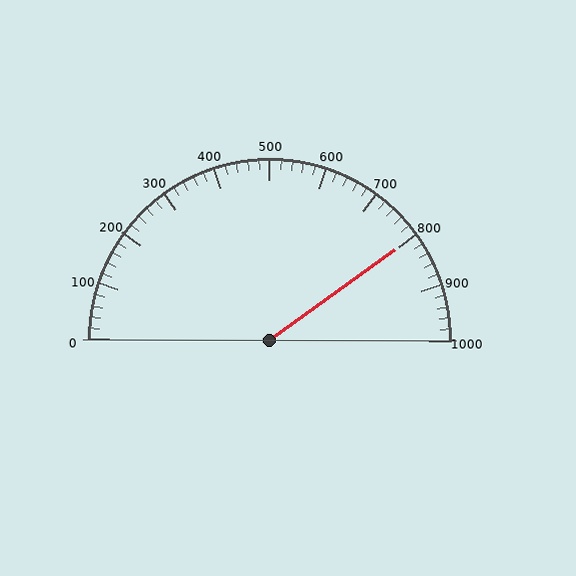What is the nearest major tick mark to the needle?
The nearest major tick mark is 800.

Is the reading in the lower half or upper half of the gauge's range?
The reading is in the upper half of the range (0 to 1000).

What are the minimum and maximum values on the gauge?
The gauge ranges from 0 to 1000.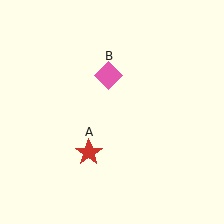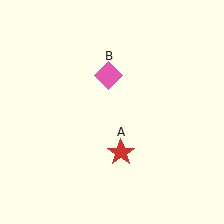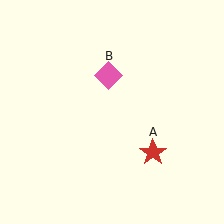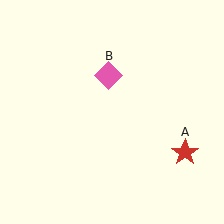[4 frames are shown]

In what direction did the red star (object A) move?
The red star (object A) moved right.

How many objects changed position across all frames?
1 object changed position: red star (object A).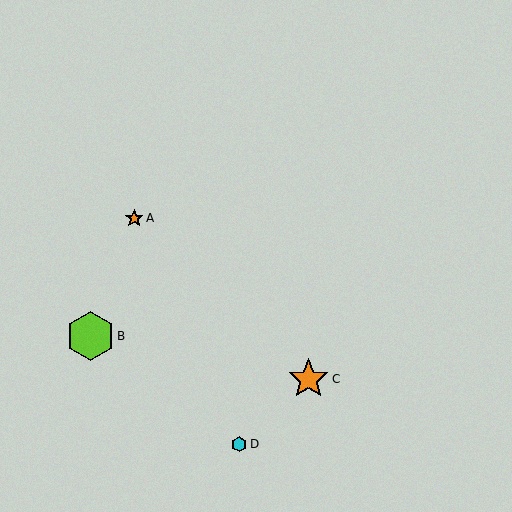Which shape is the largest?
The lime hexagon (labeled B) is the largest.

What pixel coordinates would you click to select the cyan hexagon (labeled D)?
Click at (239, 444) to select the cyan hexagon D.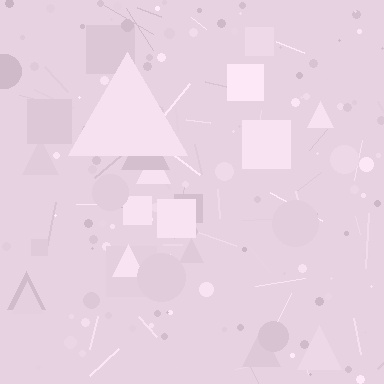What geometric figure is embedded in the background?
A triangle is embedded in the background.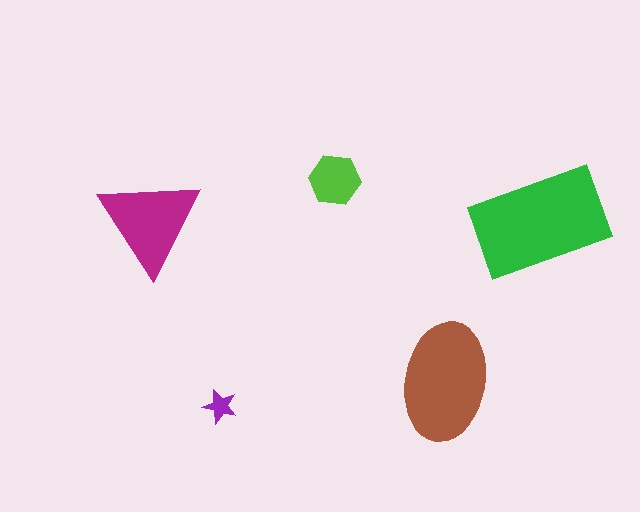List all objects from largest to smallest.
The green rectangle, the brown ellipse, the magenta triangle, the lime hexagon, the purple star.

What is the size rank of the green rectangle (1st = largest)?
1st.